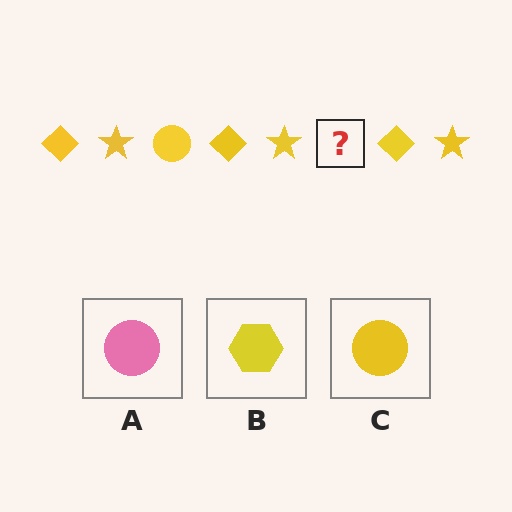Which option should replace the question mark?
Option C.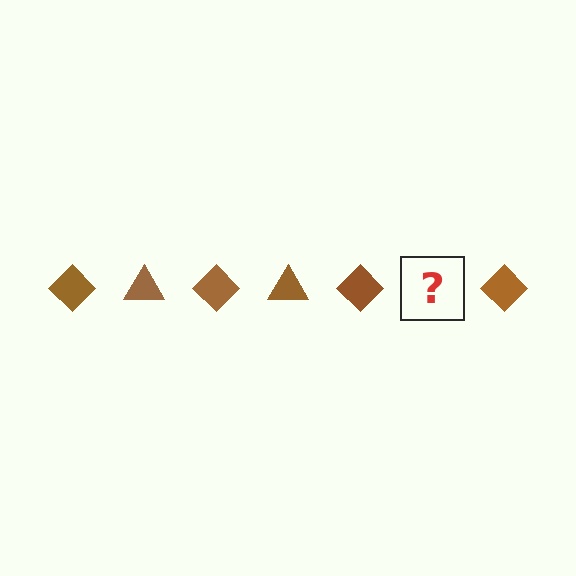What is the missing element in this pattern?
The missing element is a brown triangle.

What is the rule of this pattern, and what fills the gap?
The rule is that the pattern cycles through diamond, triangle shapes in brown. The gap should be filled with a brown triangle.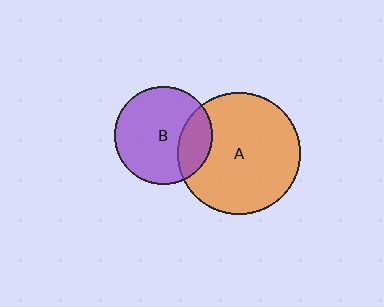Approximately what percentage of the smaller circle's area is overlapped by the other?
Approximately 25%.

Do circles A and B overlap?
Yes.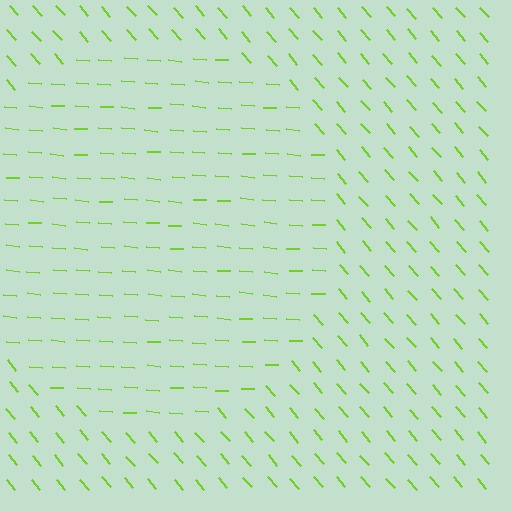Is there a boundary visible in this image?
Yes, there is a texture boundary formed by a change in line orientation.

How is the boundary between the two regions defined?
The boundary is defined purely by a change in line orientation (approximately 45 degrees difference). All lines are the same color and thickness.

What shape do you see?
I see a circle.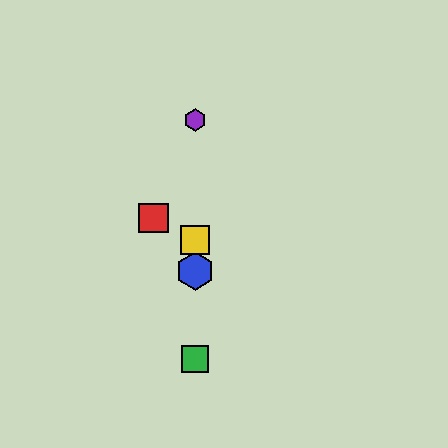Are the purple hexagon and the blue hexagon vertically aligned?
Yes, both are at x≈195.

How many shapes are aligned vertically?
4 shapes (the blue hexagon, the green square, the yellow square, the purple hexagon) are aligned vertically.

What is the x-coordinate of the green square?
The green square is at x≈195.